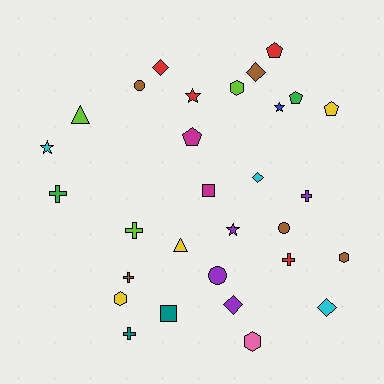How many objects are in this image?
There are 30 objects.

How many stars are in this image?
There are 4 stars.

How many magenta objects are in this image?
There are 2 magenta objects.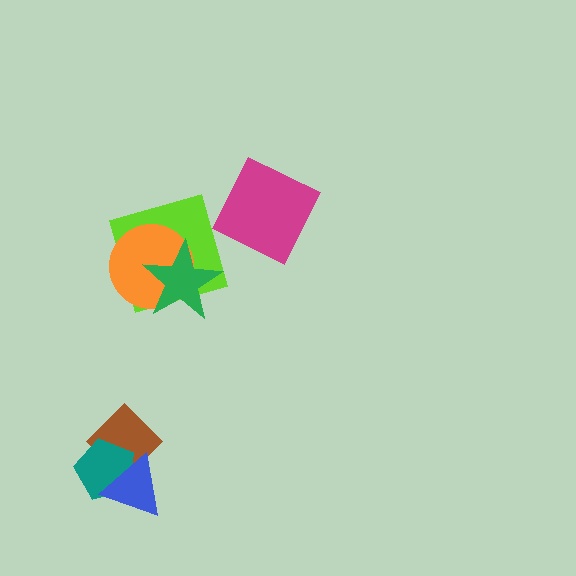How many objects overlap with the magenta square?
0 objects overlap with the magenta square.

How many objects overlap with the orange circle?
2 objects overlap with the orange circle.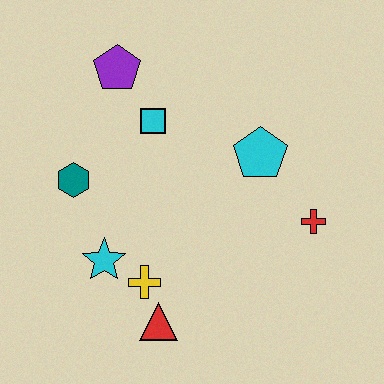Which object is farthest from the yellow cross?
The purple pentagon is farthest from the yellow cross.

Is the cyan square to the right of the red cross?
No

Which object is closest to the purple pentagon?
The cyan square is closest to the purple pentagon.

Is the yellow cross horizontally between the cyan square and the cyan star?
Yes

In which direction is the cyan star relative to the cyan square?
The cyan star is below the cyan square.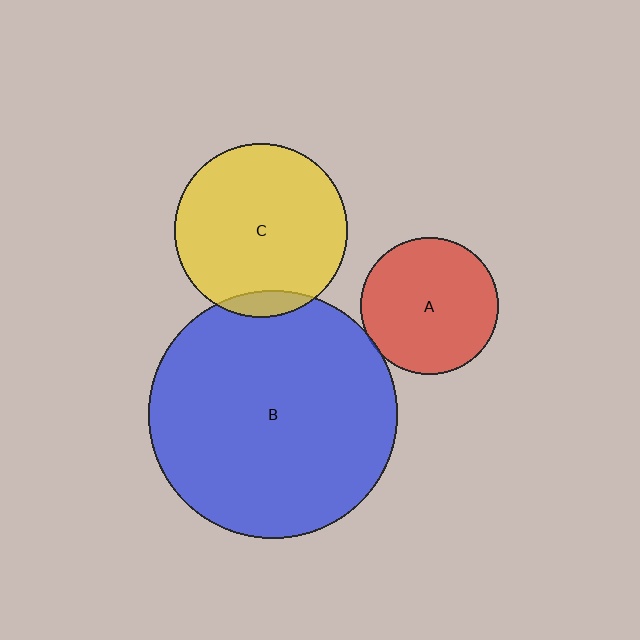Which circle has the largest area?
Circle B (blue).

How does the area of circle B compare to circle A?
Approximately 3.3 times.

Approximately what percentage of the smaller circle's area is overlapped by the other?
Approximately 10%.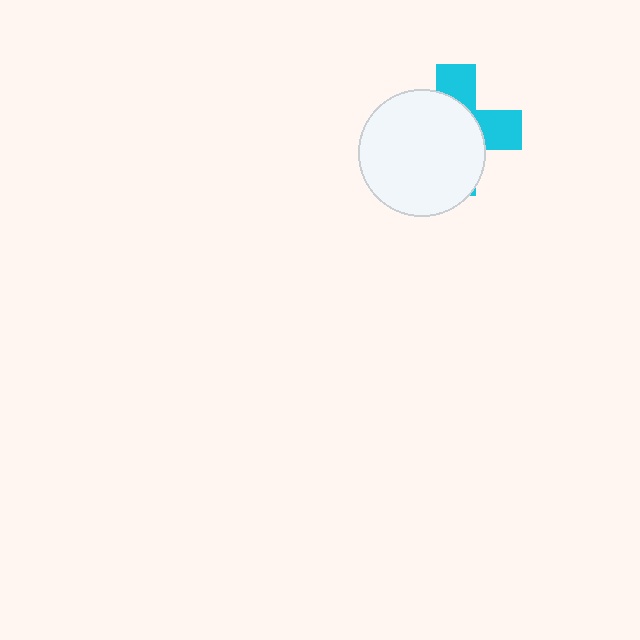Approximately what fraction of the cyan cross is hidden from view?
Roughly 65% of the cyan cross is hidden behind the white circle.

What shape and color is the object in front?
The object in front is a white circle.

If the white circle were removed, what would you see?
You would see the complete cyan cross.